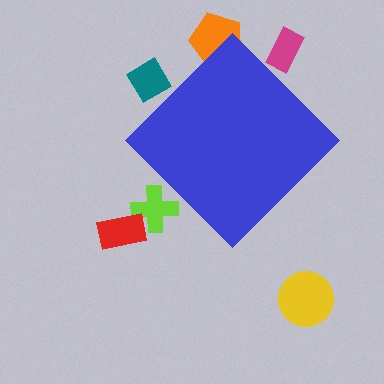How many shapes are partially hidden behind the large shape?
4 shapes are partially hidden.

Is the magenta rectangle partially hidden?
Yes, the magenta rectangle is partially hidden behind the blue diamond.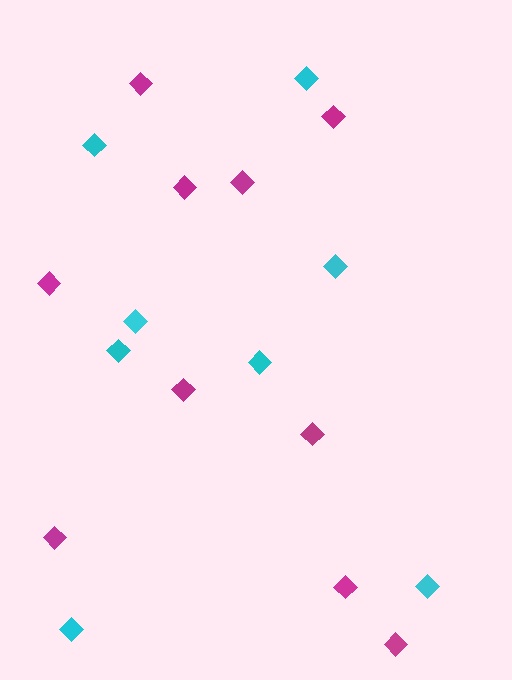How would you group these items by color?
There are 2 groups: one group of cyan diamonds (8) and one group of magenta diamonds (10).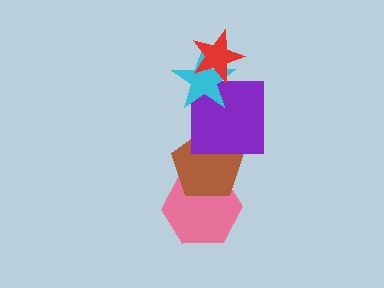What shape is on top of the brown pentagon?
The purple square is on top of the brown pentagon.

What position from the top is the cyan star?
The cyan star is 2nd from the top.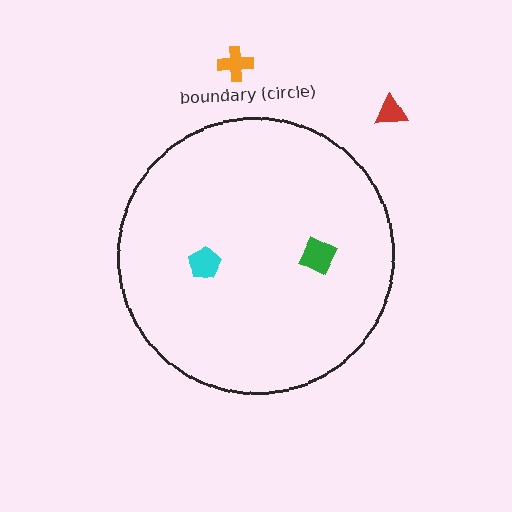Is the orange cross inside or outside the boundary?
Outside.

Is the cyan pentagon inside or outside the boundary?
Inside.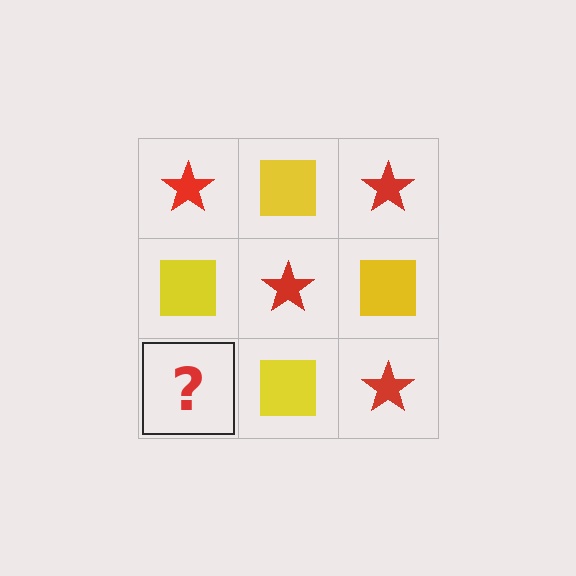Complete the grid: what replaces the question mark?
The question mark should be replaced with a red star.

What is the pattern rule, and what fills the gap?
The rule is that it alternates red star and yellow square in a checkerboard pattern. The gap should be filled with a red star.